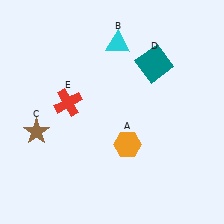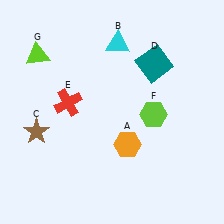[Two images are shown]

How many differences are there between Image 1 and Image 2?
There are 2 differences between the two images.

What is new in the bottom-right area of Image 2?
A lime hexagon (F) was added in the bottom-right area of Image 2.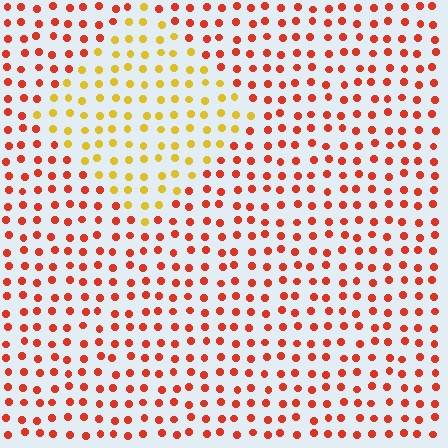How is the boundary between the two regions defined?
The boundary is defined purely by a slight shift in hue (about 45 degrees). Spacing, size, and orientation are identical on both sides.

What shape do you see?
I see a diamond.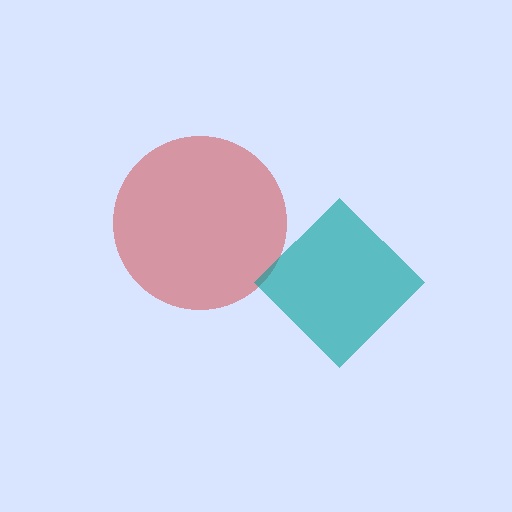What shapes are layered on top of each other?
The layered shapes are: a red circle, a teal diamond.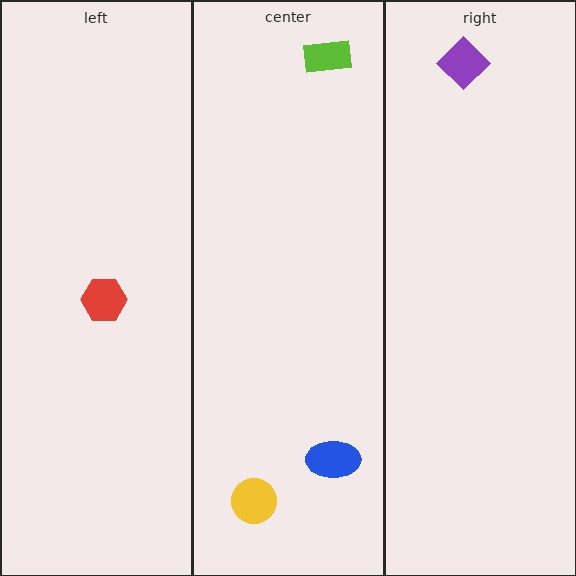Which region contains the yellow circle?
The center region.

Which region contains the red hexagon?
The left region.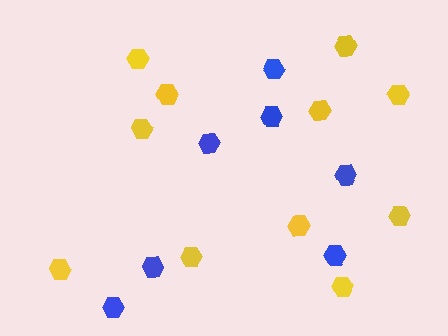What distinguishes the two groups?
There are 2 groups: one group of yellow hexagons (11) and one group of blue hexagons (7).